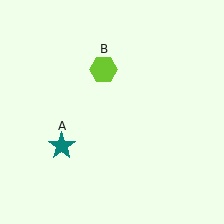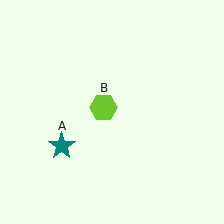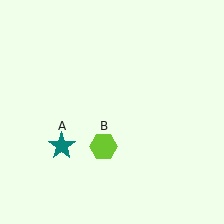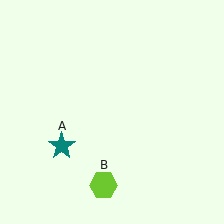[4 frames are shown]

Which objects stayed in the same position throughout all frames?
Teal star (object A) remained stationary.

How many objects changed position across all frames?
1 object changed position: lime hexagon (object B).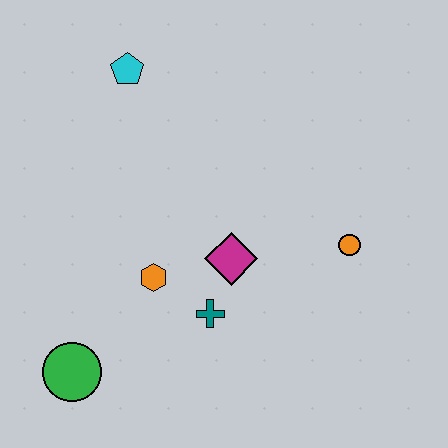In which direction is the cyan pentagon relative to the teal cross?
The cyan pentagon is above the teal cross.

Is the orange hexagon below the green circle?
No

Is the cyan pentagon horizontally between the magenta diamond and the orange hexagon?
No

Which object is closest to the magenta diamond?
The teal cross is closest to the magenta diamond.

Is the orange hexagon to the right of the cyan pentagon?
Yes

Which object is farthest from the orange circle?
The green circle is farthest from the orange circle.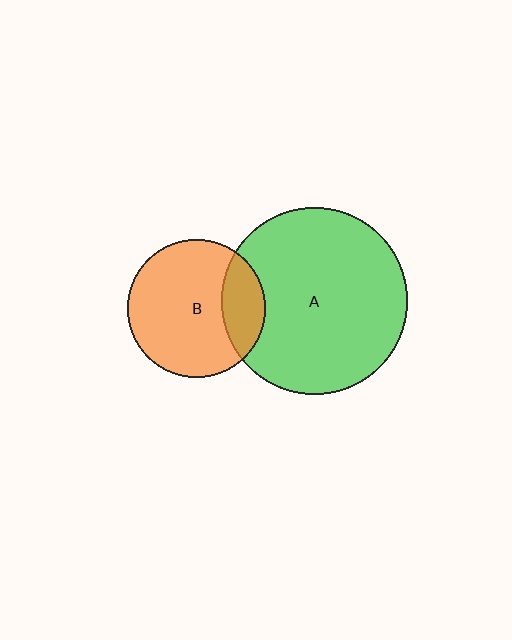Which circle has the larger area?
Circle A (green).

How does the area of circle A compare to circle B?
Approximately 1.8 times.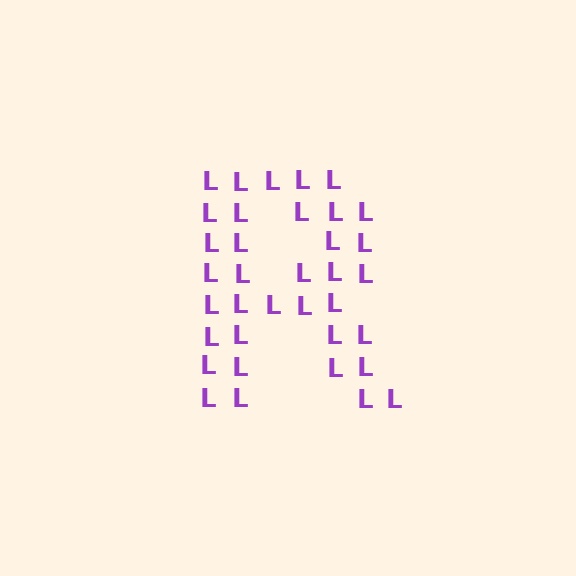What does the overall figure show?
The overall figure shows the letter R.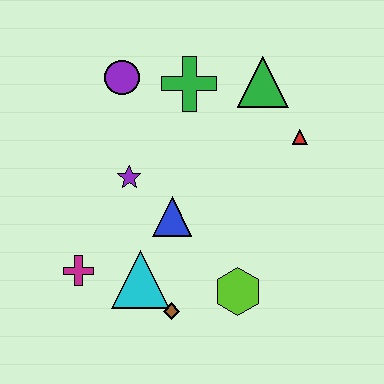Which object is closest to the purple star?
The blue triangle is closest to the purple star.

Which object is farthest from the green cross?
The brown diamond is farthest from the green cross.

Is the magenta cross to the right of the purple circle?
No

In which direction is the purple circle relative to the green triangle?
The purple circle is to the left of the green triangle.